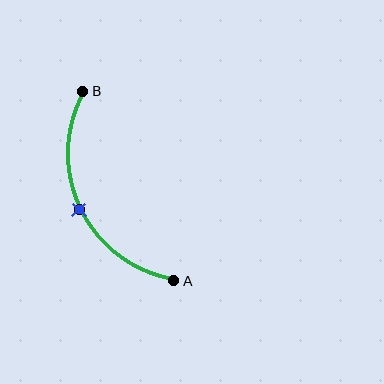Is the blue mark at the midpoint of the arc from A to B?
Yes. The blue mark lies on the arc at equal arc-length from both A and B — it is the arc midpoint.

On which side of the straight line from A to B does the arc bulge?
The arc bulges to the left of the straight line connecting A and B.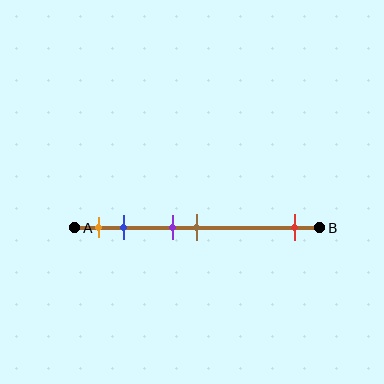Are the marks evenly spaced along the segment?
No, the marks are not evenly spaced.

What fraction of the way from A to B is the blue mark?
The blue mark is approximately 20% (0.2) of the way from A to B.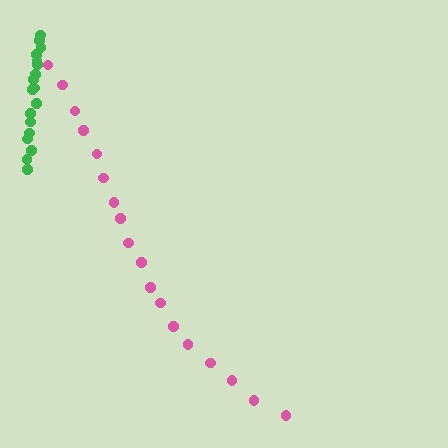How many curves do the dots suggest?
There are 2 distinct paths.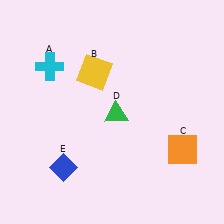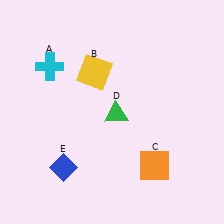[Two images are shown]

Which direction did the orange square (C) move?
The orange square (C) moved left.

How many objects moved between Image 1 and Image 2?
1 object moved between the two images.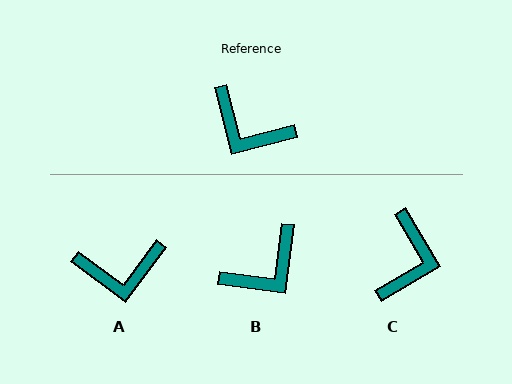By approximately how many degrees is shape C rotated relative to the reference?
Approximately 106 degrees counter-clockwise.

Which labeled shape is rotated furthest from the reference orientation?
C, about 106 degrees away.